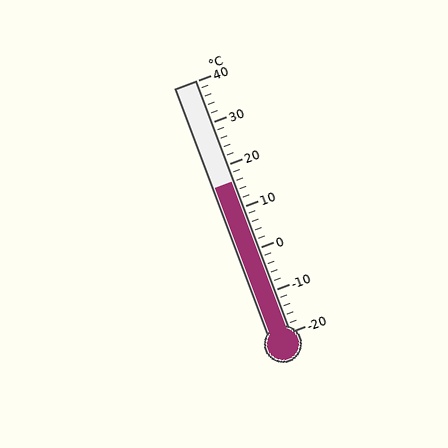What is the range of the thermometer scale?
The thermometer scale ranges from -20°C to 40°C.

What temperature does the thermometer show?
The thermometer shows approximately 16°C.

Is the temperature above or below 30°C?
The temperature is below 30°C.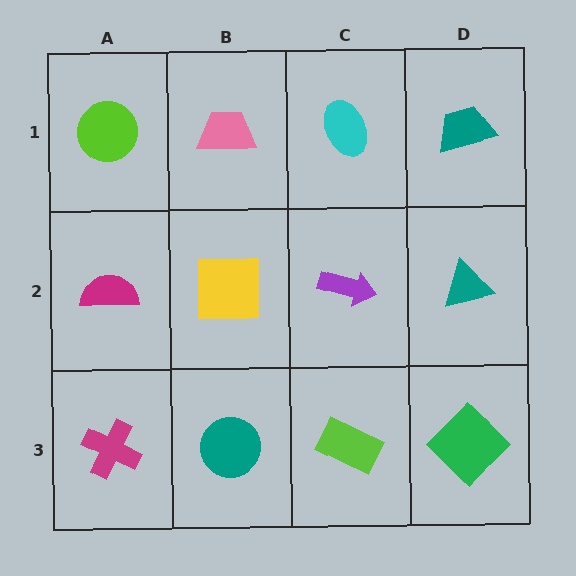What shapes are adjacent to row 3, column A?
A magenta semicircle (row 2, column A), a teal circle (row 3, column B).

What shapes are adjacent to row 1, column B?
A yellow square (row 2, column B), a lime circle (row 1, column A), a cyan ellipse (row 1, column C).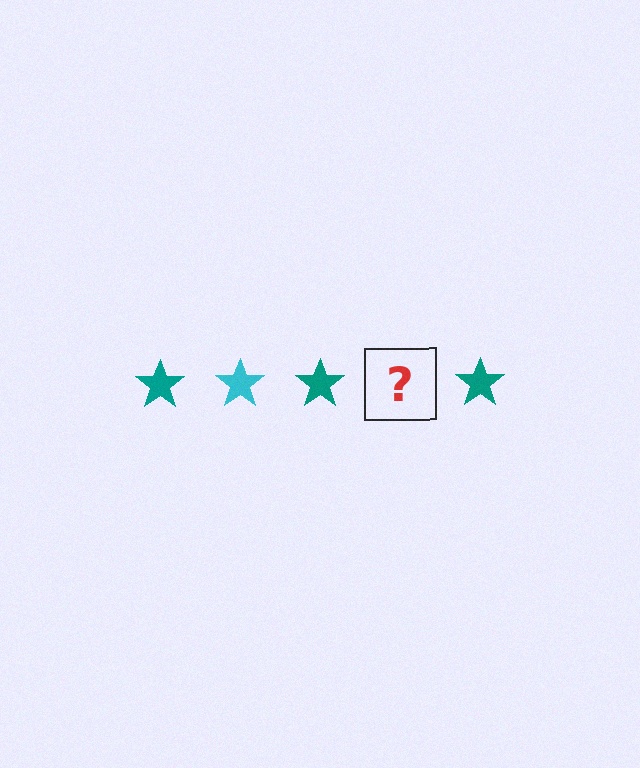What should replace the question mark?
The question mark should be replaced with a cyan star.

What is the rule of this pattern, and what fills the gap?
The rule is that the pattern cycles through teal, cyan stars. The gap should be filled with a cyan star.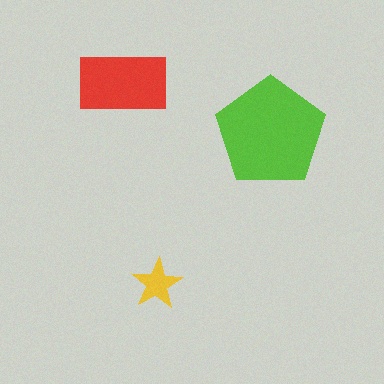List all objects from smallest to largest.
The yellow star, the red rectangle, the lime pentagon.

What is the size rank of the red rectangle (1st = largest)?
2nd.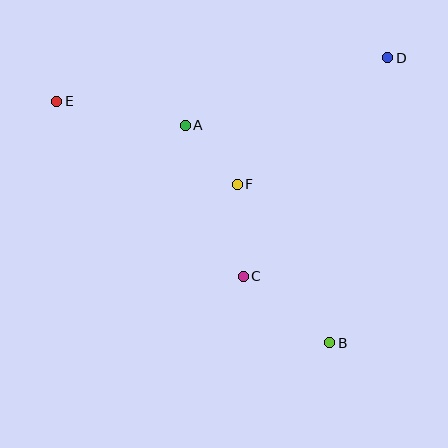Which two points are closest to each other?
Points A and F are closest to each other.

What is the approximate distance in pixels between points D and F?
The distance between D and F is approximately 197 pixels.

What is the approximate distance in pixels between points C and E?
The distance between C and E is approximately 255 pixels.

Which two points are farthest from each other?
Points B and E are farthest from each other.